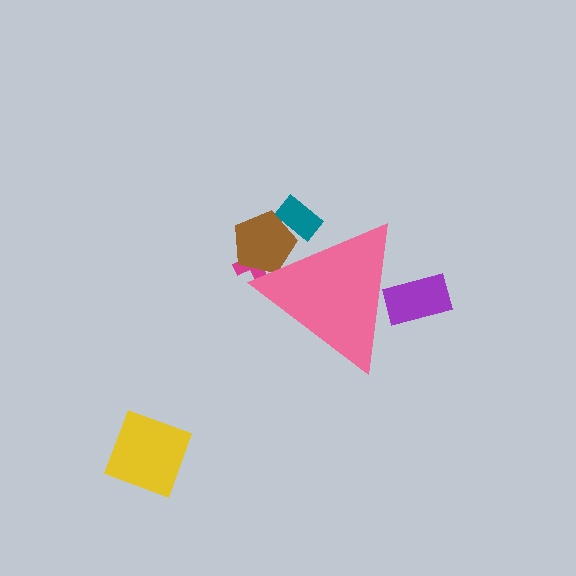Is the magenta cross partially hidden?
Yes, the magenta cross is partially hidden behind the pink triangle.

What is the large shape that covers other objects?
A pink triangle.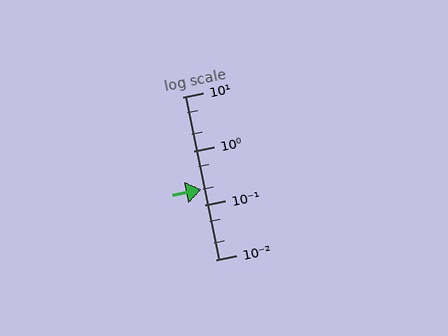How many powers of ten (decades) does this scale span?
The scale spans 3 decades, from 0.01 to 10.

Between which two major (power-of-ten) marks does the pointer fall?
The pointer is between 0.1 and 1.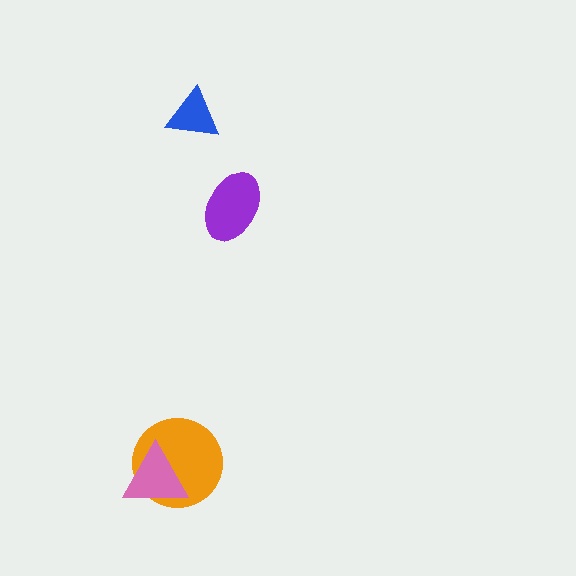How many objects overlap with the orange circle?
1 object overlaps with the orange circle.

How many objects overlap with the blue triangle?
0 objects overlap with the blue triangle.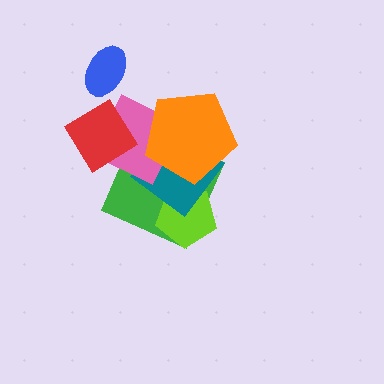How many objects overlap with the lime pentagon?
2 objects overlap with the lime pentagon.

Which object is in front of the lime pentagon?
The teal diamond is in front of the lime pentagon.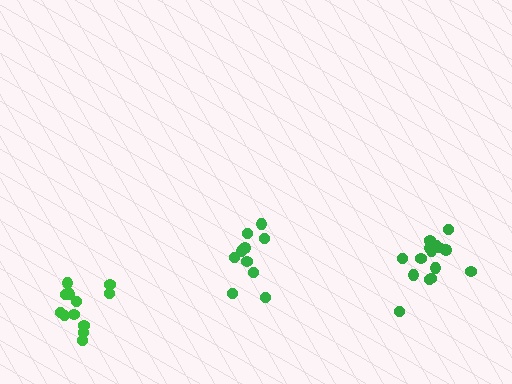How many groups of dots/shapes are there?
There are 3 groups.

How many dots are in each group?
Group 1: 15 dots, Group 2: 12 dots, Group 3: 10 dots (37 total).